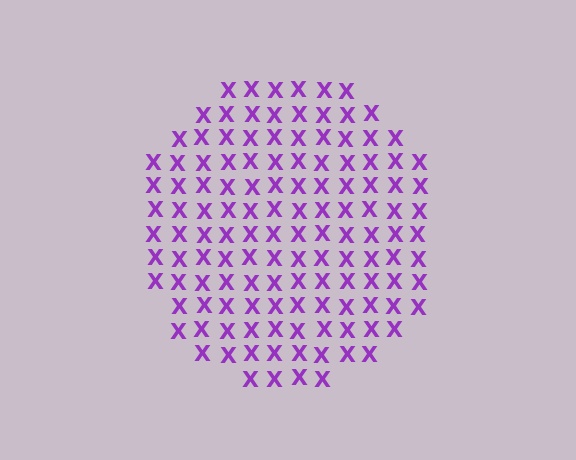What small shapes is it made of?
It is made of small letter X's.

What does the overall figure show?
The overall figure shows a circle.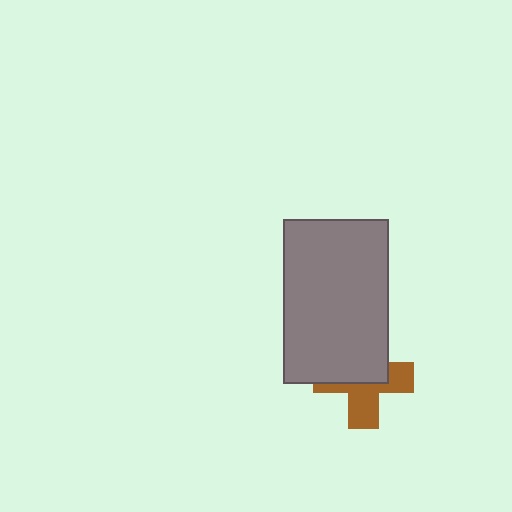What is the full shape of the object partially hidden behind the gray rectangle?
The partially hidden object is a brown cross.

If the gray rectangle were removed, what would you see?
You would see the complete brown cross.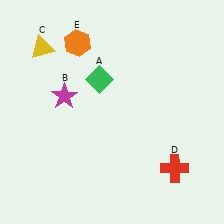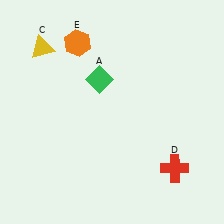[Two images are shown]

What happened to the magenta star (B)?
The magenta star (B) was removed in Image 2. It was in the top-left area of Image 1.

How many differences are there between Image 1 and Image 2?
There is 1 difference between the two images.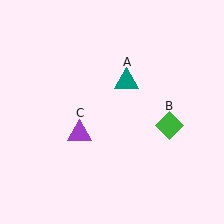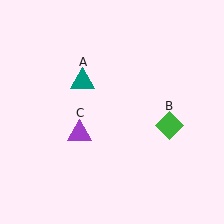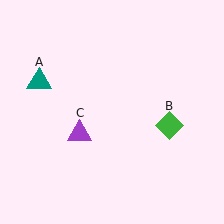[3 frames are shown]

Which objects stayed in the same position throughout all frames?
Green diamond (object B) and purple triangle (object C) remained stationary.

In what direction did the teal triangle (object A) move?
The teal triangle (object A) moved left.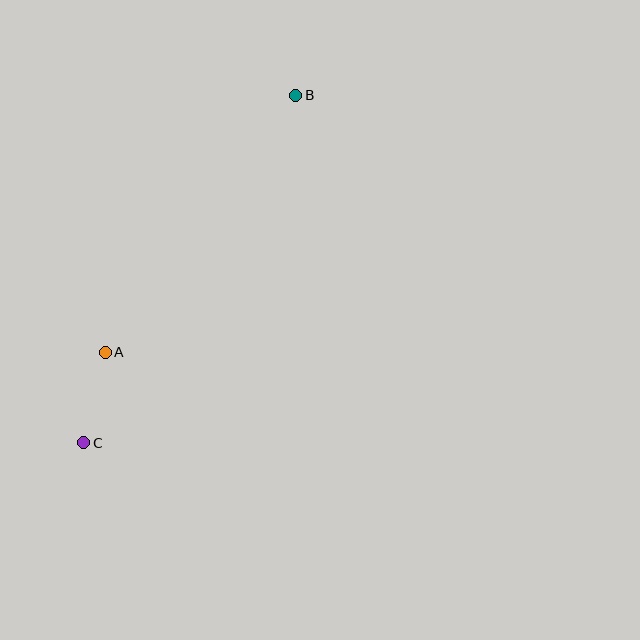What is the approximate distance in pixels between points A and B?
The distance between A and B is approximately 320 pixels.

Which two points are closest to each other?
Points A and C are closest to each other.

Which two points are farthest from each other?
Points B and C are farthest from each other.